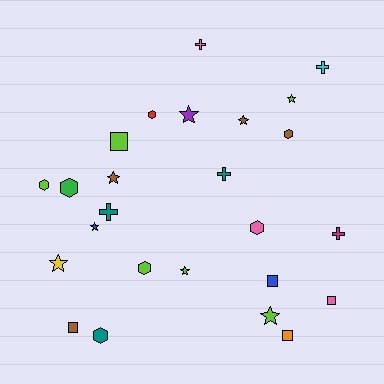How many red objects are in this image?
There is 1 red object.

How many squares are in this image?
There are 5 squares.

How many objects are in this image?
There are 25 objects.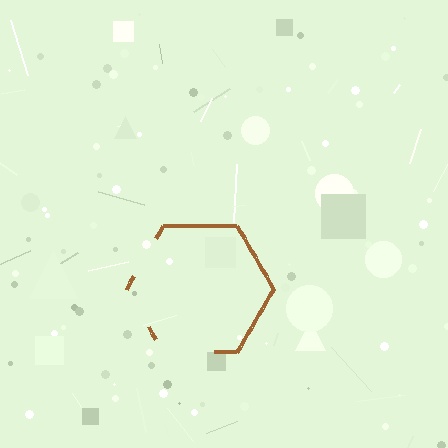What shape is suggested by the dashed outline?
The dashed outline suggests a hexagon.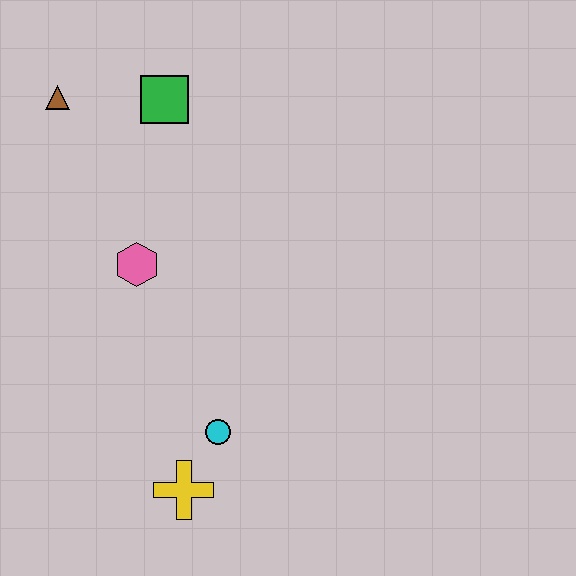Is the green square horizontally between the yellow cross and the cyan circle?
No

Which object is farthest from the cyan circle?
The brown triangle is farthest from the cyan circle.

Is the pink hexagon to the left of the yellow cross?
Yes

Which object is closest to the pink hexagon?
The green square is closest to the pink hexagon.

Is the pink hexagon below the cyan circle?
No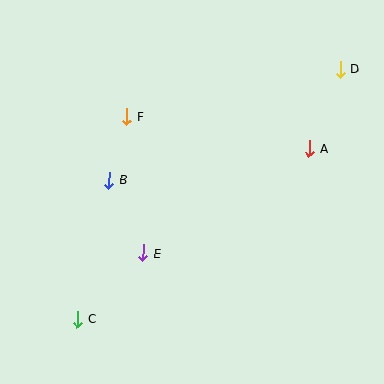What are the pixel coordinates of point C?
Point C is at (78, 319).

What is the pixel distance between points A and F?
The distance between A and F is 186 pixels.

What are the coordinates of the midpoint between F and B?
The midpoint between F and B is at (118, 148).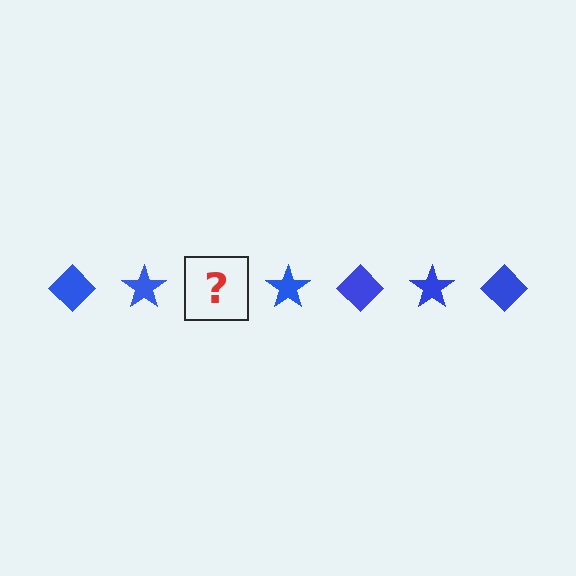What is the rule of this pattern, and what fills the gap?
The rule is that the pattern cycles through diamond, star shapes in blue. The gap should be filled with a blue diamond.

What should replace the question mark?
The question mark should be replaced with a blue diamond.